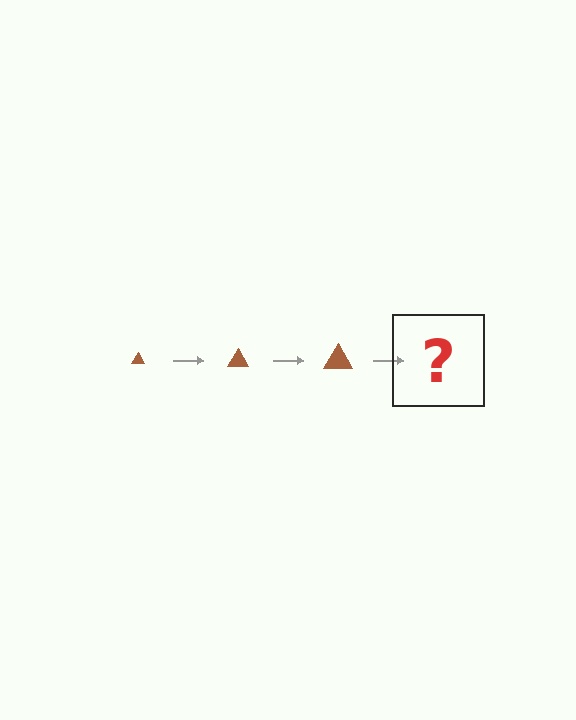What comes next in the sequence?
The next element should be a brown triangle, larger than the previous one.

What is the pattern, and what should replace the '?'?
The pattern is that the triangle gets progressively larger each step. The '?' should be a brown triangle, larger than the previous one.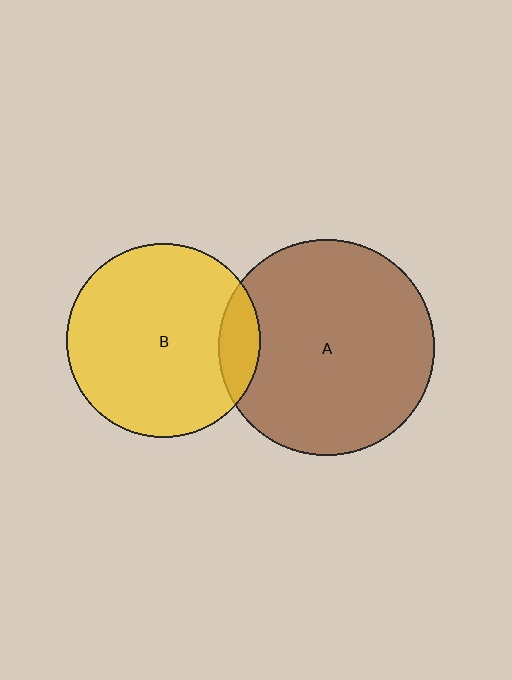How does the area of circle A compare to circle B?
Approximately 1.2 times.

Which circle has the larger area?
Circle A (brown).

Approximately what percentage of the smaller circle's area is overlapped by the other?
Approximately 10%.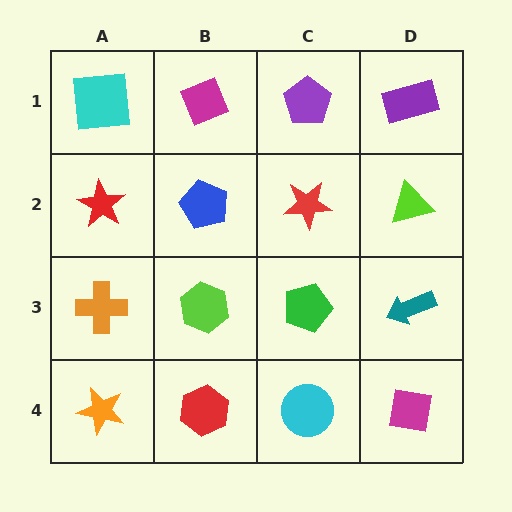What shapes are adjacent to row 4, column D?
A teal arrow (row 3, column D), a cyan circle (row 4, column C).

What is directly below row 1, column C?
A red star.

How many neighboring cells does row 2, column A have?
3.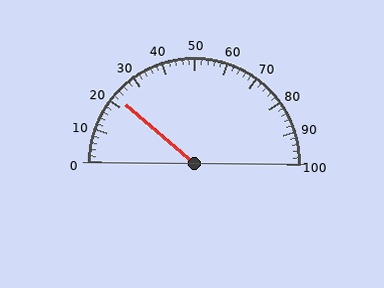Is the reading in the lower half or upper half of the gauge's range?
The reading is in the lower half of the range (0 to 100).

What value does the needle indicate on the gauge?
The needle indicates approximately 22.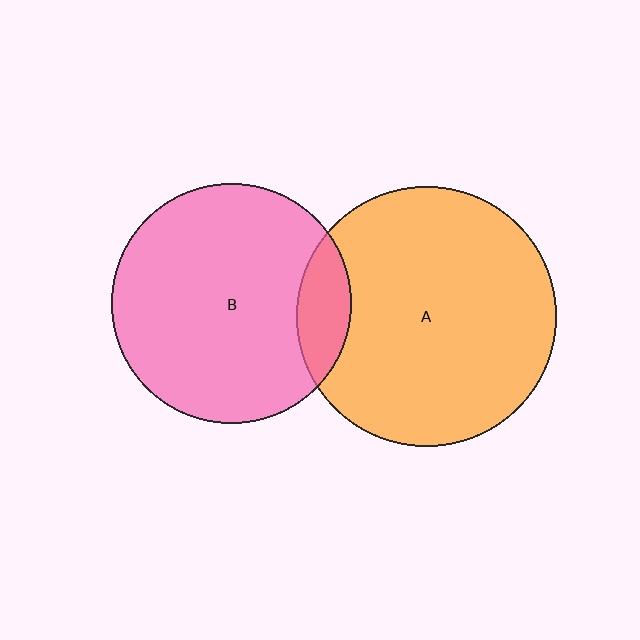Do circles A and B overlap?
Yes.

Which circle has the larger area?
Circle A (orange).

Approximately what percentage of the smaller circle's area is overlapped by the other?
Approximately 15%.